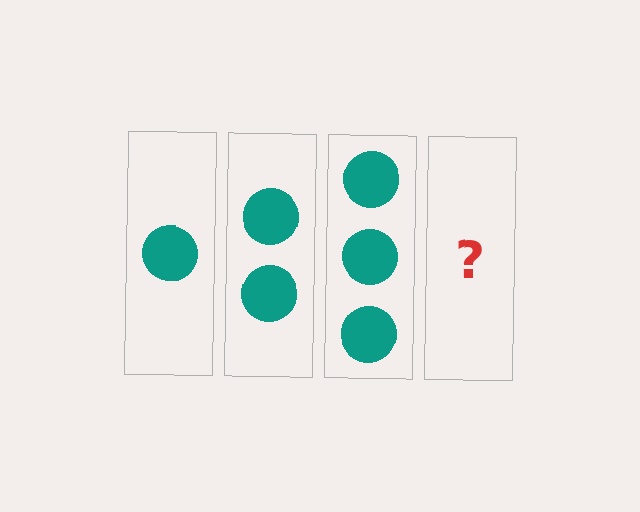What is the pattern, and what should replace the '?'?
The pattern is that each step adds one more circle. The '?' should be 4 circles.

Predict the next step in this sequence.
The next step is 4 circles.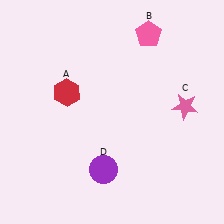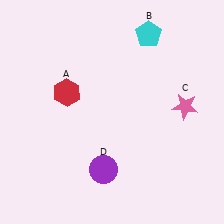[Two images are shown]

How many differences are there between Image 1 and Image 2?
There is 1 difference between the two images.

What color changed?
The pentagon (B) changed from pink in Image 1 to cyan in Image 2.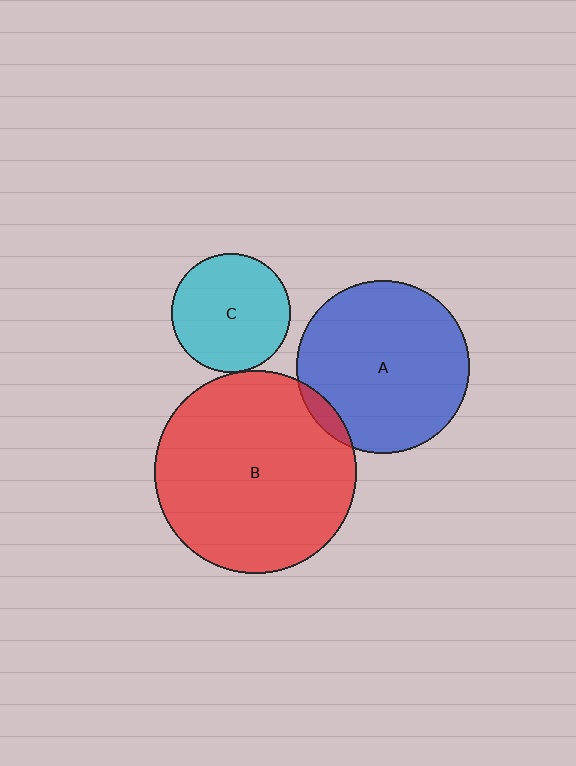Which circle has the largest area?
Circle B (red).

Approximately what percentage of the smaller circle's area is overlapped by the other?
Approximately 5%.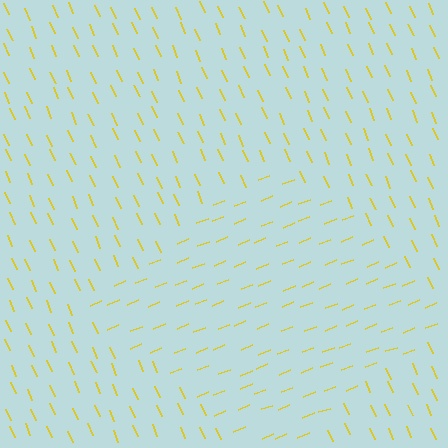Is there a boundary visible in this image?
Yes, there is a texture boundary formed by a change in line orientation.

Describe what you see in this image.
The image is filled with small yellow line segments. A diamond region in the image has lines oriented differently from the surrounding lines, creating a visible texture boundary.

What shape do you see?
I see a diamond.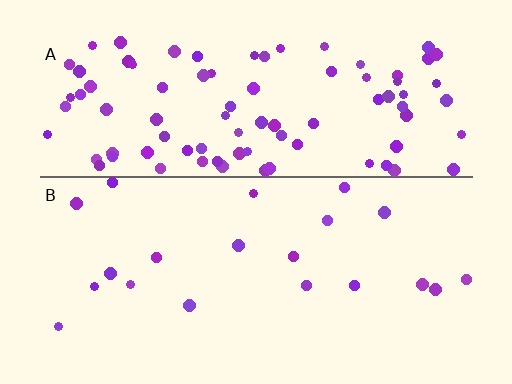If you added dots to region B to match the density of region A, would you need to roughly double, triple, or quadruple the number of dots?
Approximately quadruple.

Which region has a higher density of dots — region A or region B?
A (the top).